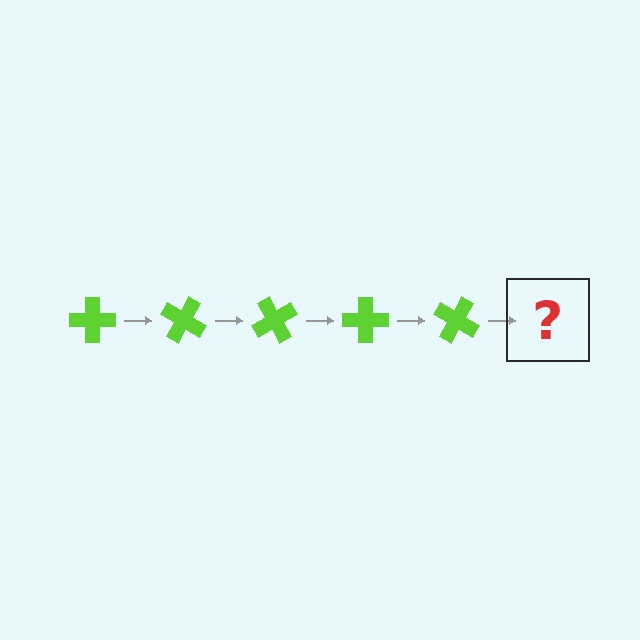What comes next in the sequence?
The next element should be a lime cross rotated 150 degrees.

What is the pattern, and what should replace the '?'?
The pattern is that the cross rotates 30 degrees each step. The '?' should be a lime cross rotated 150 degrees.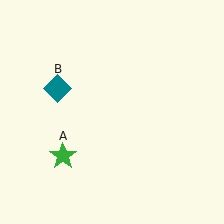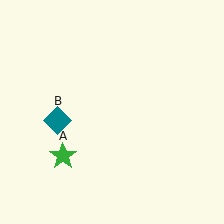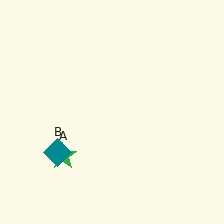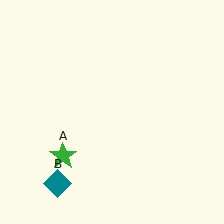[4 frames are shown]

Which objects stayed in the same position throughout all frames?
Green star (object A) remained stationary.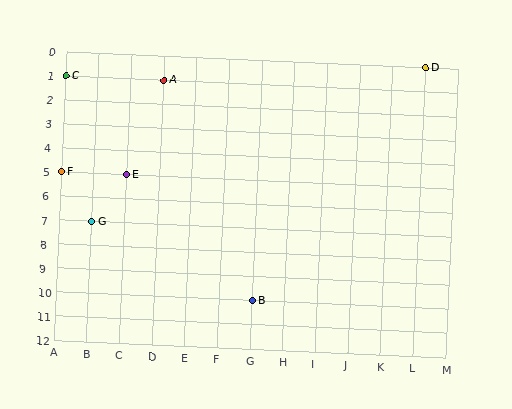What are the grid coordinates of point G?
Point G is at grid coordinates (B, 7).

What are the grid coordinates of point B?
Point B is at grid coordinates (G, 10).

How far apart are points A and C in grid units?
Points A and C are 3 columns apart.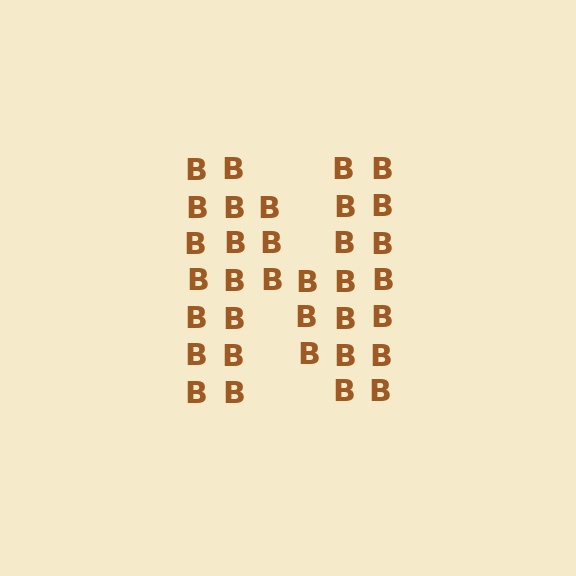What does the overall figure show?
The overall figure shows the letter N.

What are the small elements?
The small elements are letter B's.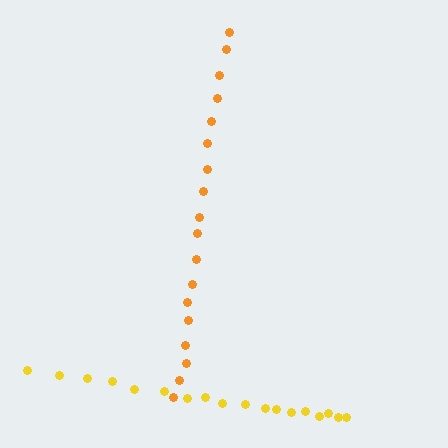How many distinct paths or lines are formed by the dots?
There are 2 distinct paths.